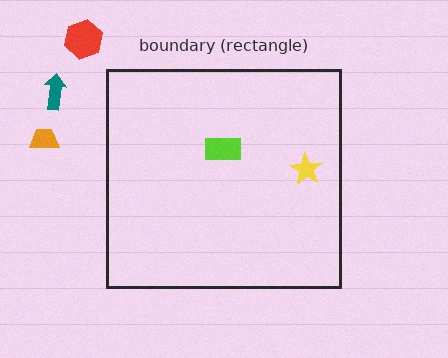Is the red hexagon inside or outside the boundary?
Outside.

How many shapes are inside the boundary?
2 inside, 3 outside.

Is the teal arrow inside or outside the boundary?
Outside.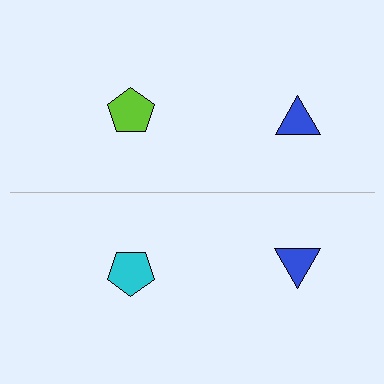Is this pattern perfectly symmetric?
No, the pattern is not perfectly symmetric. The cyan pentagon on the bottom side breaks the symmetry — its mirror counterpart is lime.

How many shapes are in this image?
There are 4 shapes in this image.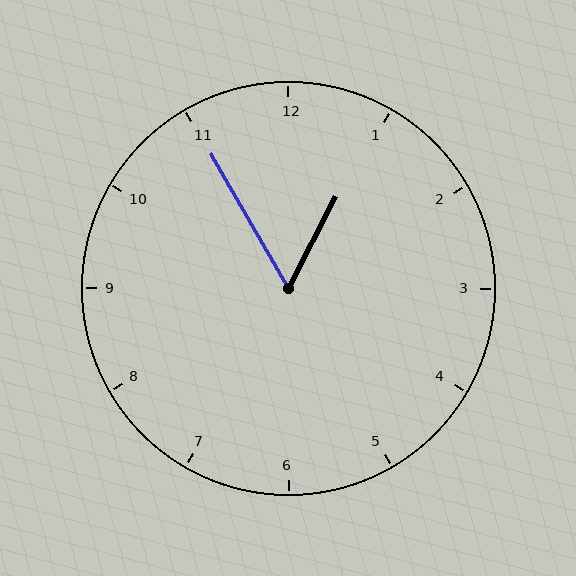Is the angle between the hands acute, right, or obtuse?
It is acute.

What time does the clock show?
12:55.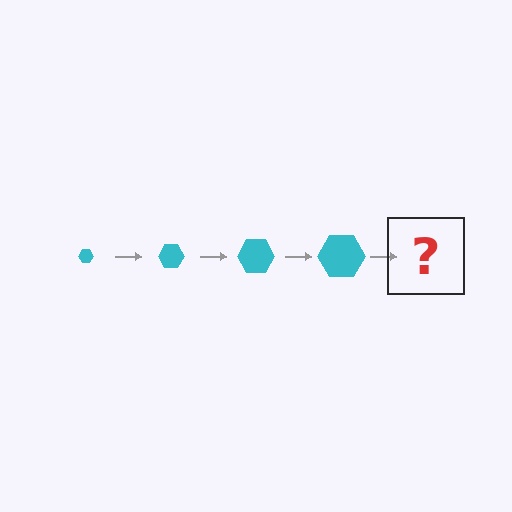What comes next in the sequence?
The next element should be a cyan hexagon, larger than the previous one.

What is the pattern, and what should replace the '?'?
The pattern is that the hexagon gets progressively larger each step. The '?' should be a cyan hexagon, larger than the previous one.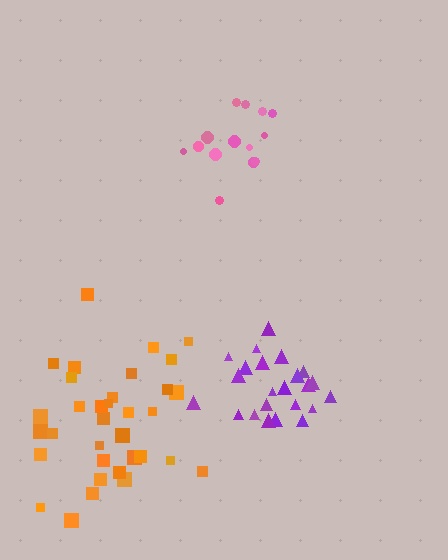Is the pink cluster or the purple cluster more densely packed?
Purple.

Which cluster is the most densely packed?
Purple.